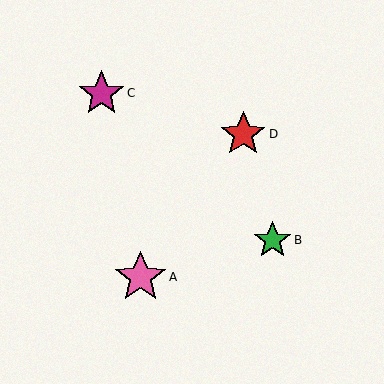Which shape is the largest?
The pink star (labeled A) is the largest.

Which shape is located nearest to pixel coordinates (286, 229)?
The green star (labeled B) at (272, 240) is nearest to that location.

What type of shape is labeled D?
Shape D is a red star.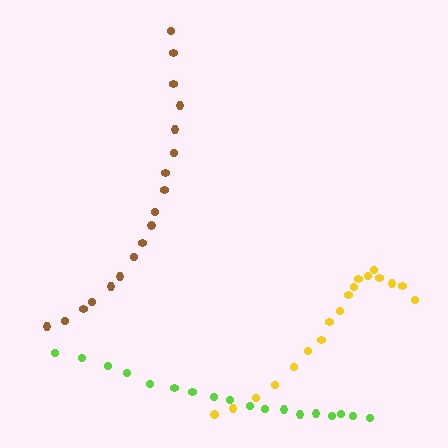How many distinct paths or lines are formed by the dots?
There are 3 distinct paths.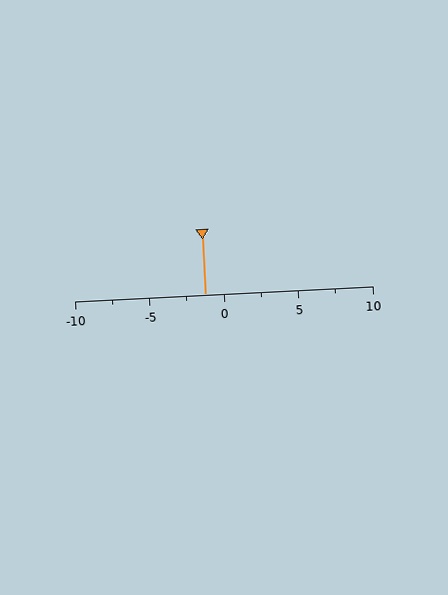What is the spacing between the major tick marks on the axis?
The major ticks are spaced 5 apart.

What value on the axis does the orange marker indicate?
The marker indicates approximately -1.2.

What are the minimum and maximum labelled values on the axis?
The axis runs from -10 to 10.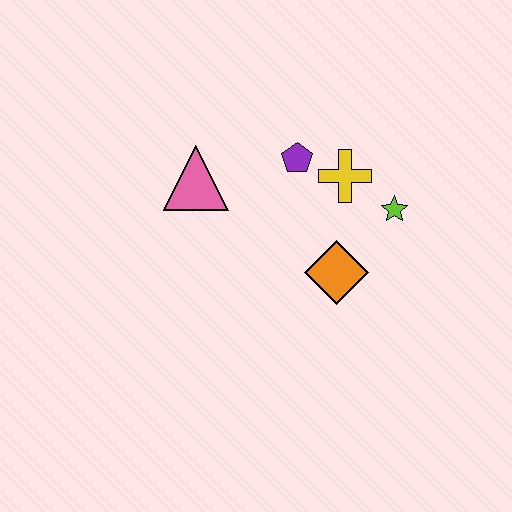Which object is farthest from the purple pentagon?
The orange diamond is farthest from the purple pentagon.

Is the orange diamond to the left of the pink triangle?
No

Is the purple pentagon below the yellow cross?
No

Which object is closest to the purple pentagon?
The yellow cross is closest to the purple pentagon.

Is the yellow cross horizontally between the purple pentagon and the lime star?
Yes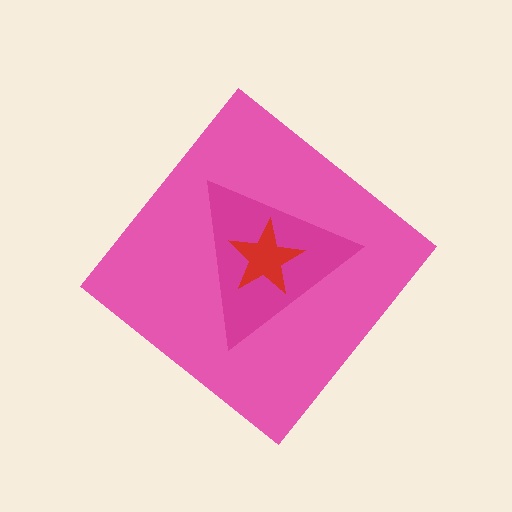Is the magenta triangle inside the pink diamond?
Yes.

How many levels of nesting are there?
3.